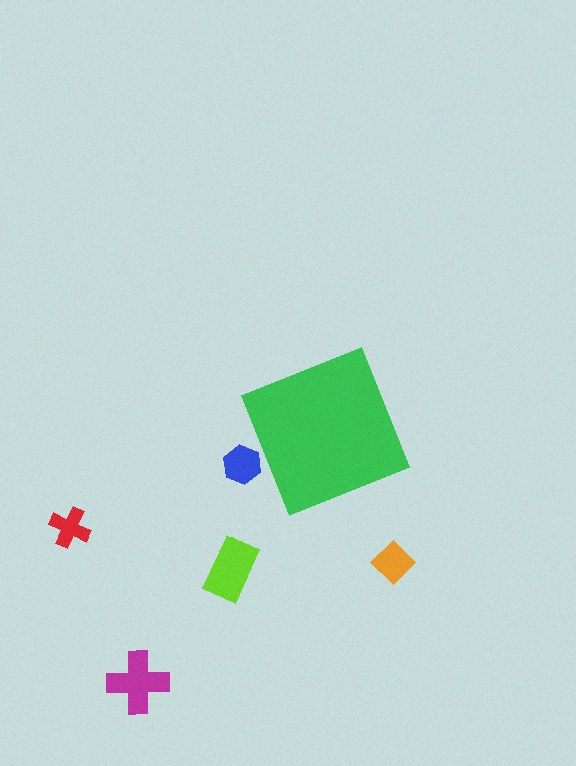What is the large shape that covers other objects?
A green diamond.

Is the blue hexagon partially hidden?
Yes, the blue hexagon is partially hidden behind the green diamond.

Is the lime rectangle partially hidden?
No, the lime rectangle is fully visible.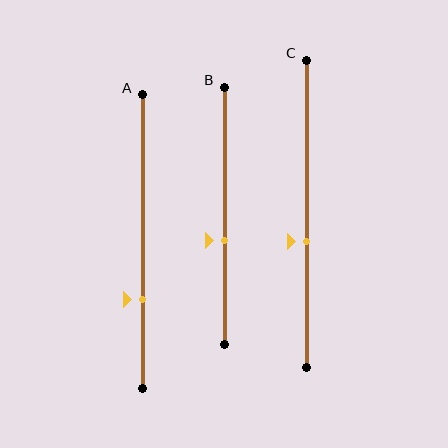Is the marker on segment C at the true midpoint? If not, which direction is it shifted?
No, the marker on segment C is shifted downward by about 9% of the segment length.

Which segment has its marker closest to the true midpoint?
Segment C has its marker closest to the true midpoint.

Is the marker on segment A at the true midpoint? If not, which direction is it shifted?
No, the marker on segment A is shifted downward by about 20% of the segment length.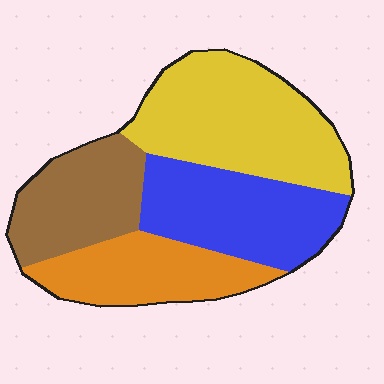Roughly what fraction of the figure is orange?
Orange takes up about one fifth (1/5) of the figure.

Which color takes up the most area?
Yellow, at roughly 35%.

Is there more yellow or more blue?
Yellow.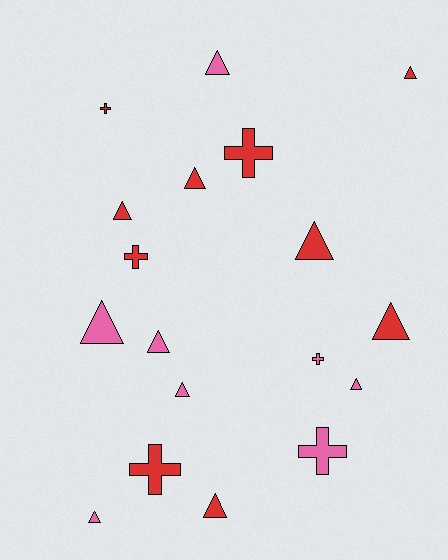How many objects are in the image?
There are 18 objects.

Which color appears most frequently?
Red, with 10 objects.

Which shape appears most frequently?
Triangle, with 12 objects.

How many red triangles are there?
There are 6 red triangles.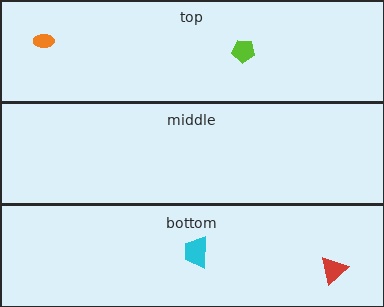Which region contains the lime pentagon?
The top region.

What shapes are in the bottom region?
The cyan trapezoid, the red triangle.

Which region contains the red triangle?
The bottom region.